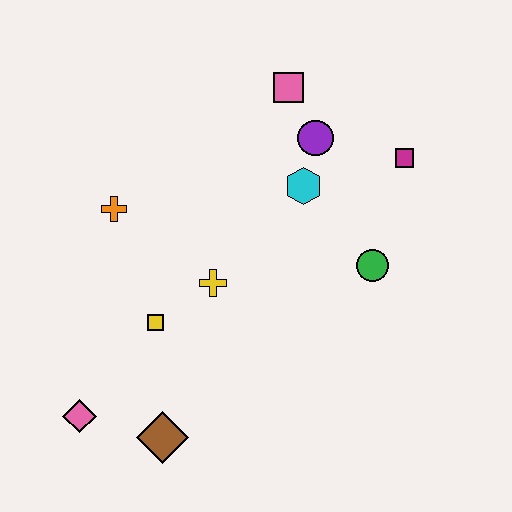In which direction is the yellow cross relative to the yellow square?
The yellow cross is to the right of the yellow square.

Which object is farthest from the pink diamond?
The magenta square is farthest from the pink diamond.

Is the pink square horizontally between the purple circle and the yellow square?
Yes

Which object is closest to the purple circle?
The cyan hexagon is closest to the purple circle.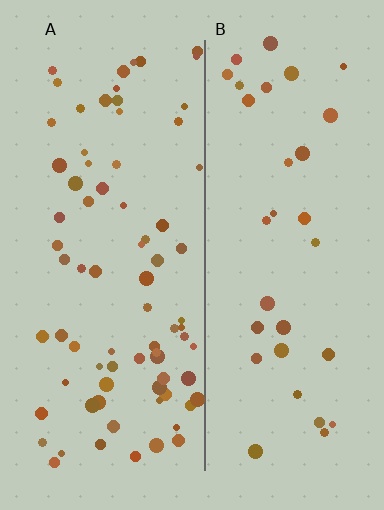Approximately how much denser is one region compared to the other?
Approximately 2.3× — region A over region B.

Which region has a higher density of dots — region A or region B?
A (the left).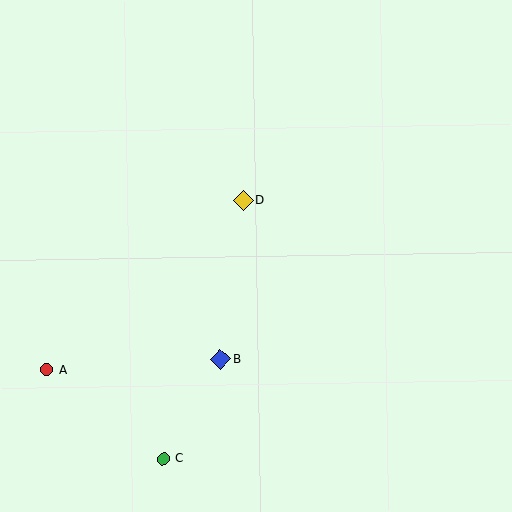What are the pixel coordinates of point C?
Point C is at (163, 459).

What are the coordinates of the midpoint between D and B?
The midpoint between D and B is at (232, 280).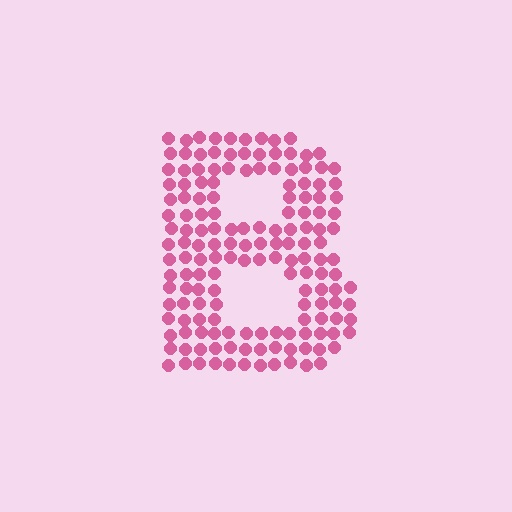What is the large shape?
The large shape is the letter B.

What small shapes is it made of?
It is made of small circles.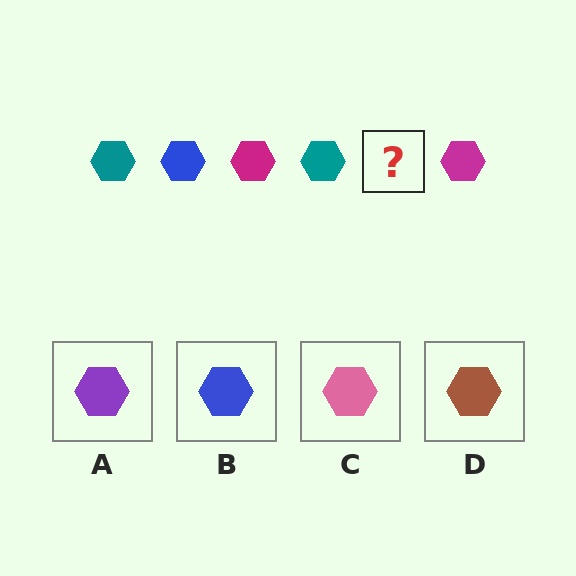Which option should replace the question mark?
Option B.